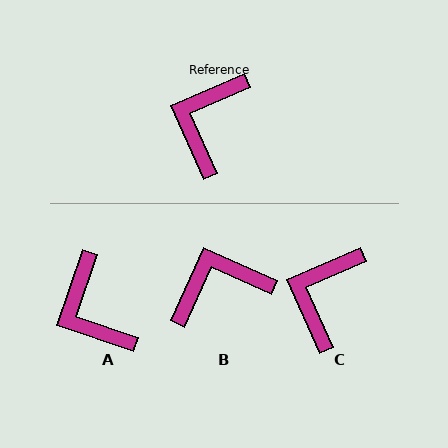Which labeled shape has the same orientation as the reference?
C.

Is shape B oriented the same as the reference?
No, it is off by about 48 degrees.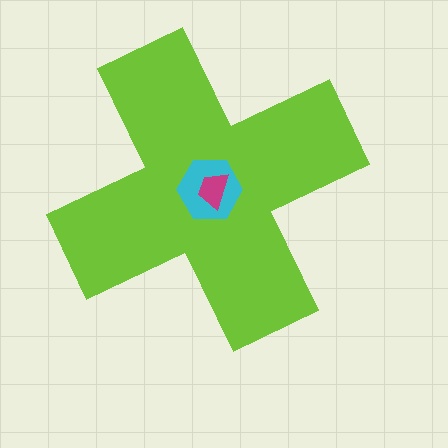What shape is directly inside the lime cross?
The cyan hexagon.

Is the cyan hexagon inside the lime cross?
Yes.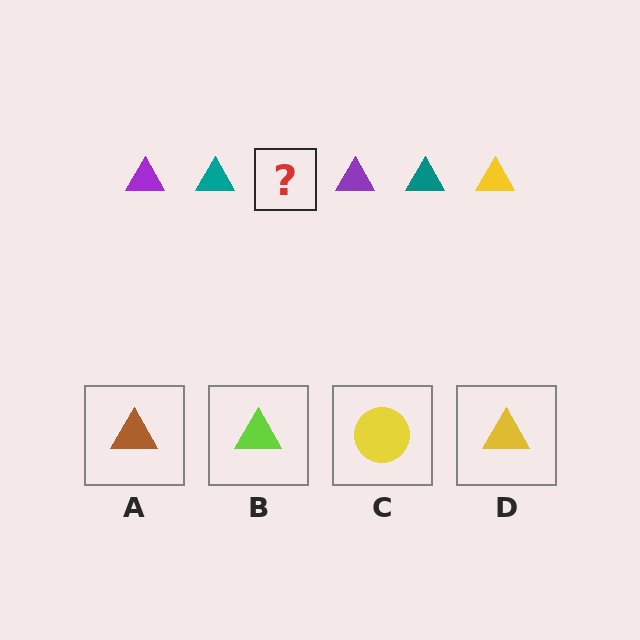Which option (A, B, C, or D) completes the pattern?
D.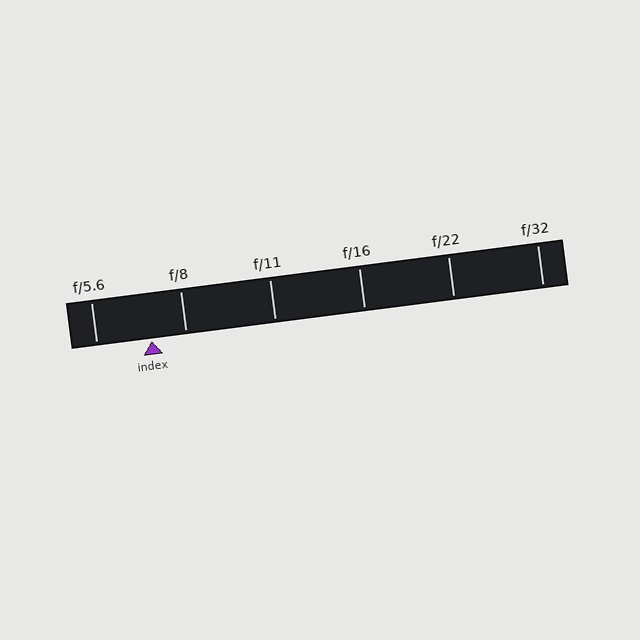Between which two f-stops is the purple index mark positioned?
The index mark is between f/5.6 and f/8.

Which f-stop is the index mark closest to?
The index mark is closest to f/8.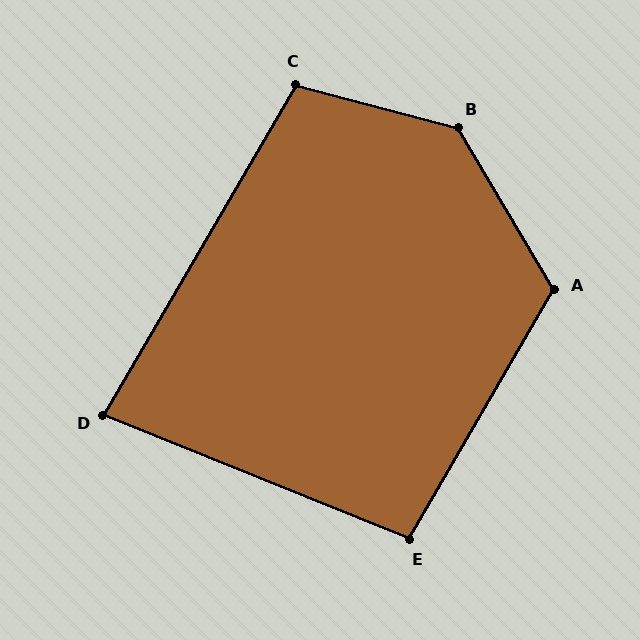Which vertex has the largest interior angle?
B, at approximately 136 degrees.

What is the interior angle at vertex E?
Approximately 98 degrees (obtuse).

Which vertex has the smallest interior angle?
D, at approximately 82 degrees.